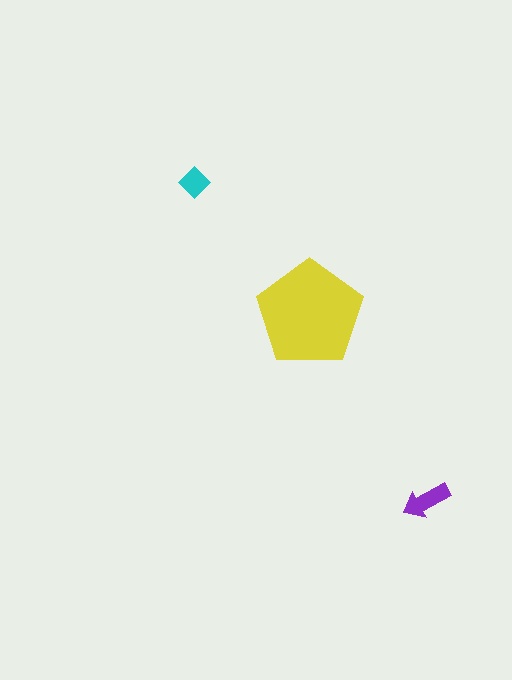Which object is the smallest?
The cyan diamond.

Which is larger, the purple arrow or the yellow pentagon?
The yellow pentagon.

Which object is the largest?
The yellow pentagon.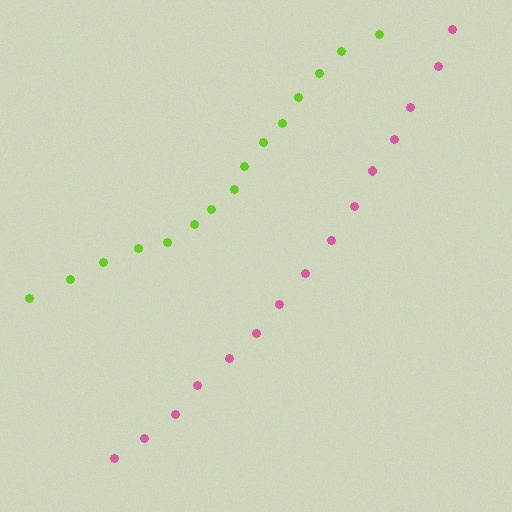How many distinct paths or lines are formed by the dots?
There are 2 distinct paths.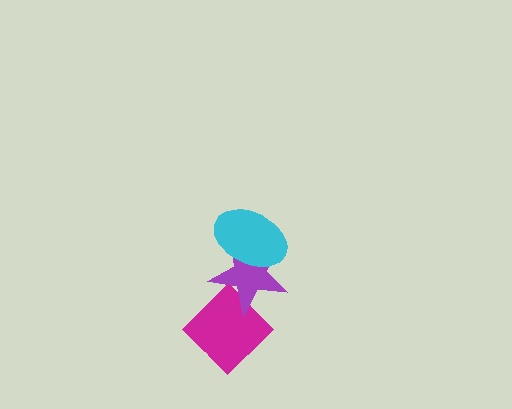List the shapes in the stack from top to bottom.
From top to bottom: the cyan ellipse, the purple star, the magenta diamond.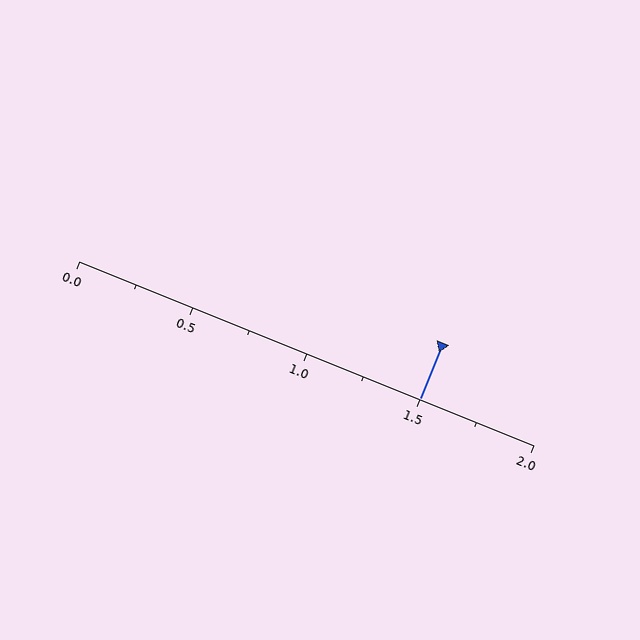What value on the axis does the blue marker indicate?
The marker indicates approximately 1.5.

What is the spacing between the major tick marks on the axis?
The major ticks are spaced 0.5 apart.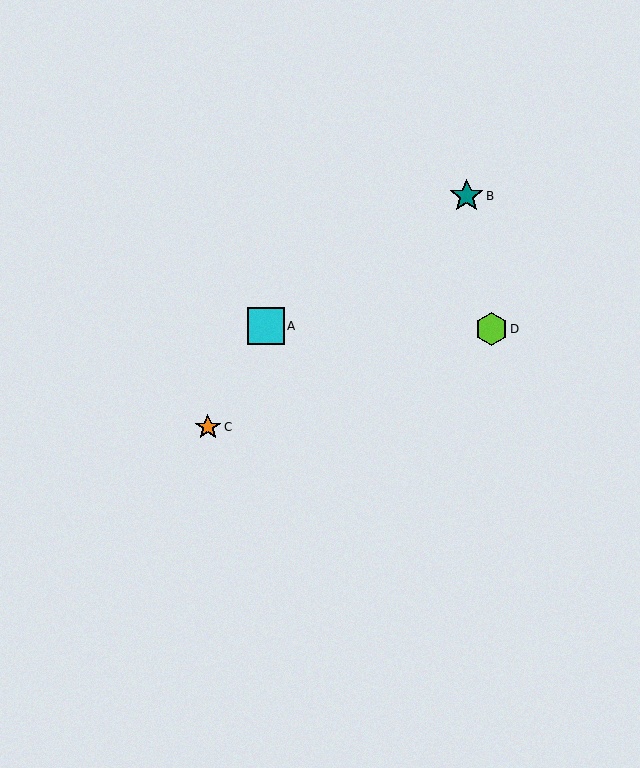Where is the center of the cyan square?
The center of the cyan square is at (266, 326).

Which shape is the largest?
The cyan square (labeled A) is the largest.